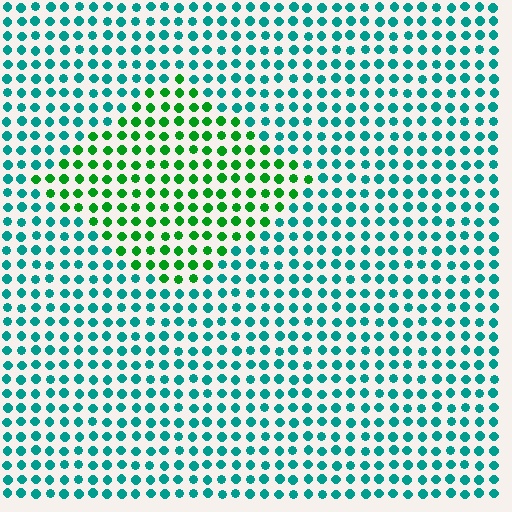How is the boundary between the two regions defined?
The boundary is defined purely by a slight shift in hue (about 46 degrees). Spacing, size, and orientation are identical on both sides.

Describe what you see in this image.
The image is filled with small teal elements in a uniform arrangement. A diamond-shaped region is visible where the elements are tinted to a slightly different hue, forming a subtle color boundary.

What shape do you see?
I see a diamond.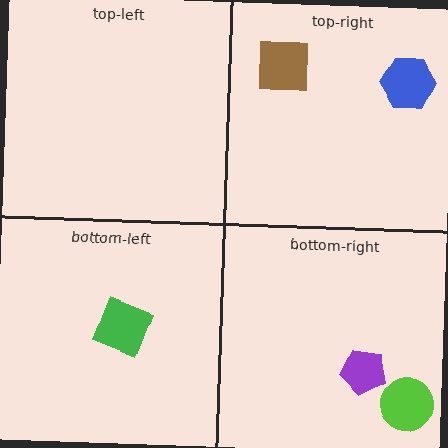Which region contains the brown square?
The top-right region.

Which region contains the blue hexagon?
The top-right region.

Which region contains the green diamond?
The bottom-left region.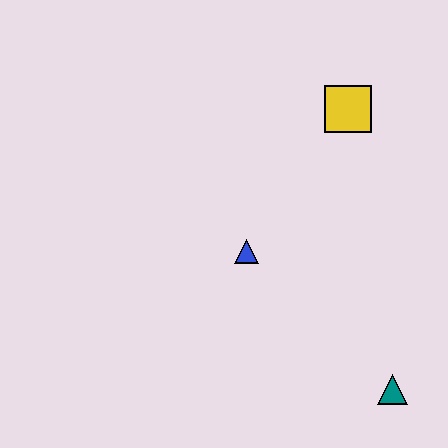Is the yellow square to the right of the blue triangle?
Yes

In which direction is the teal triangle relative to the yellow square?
The teal triangle is below the yellow square.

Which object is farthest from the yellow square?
The teal triangle is farthest from the yellow square.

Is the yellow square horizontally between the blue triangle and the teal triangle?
Yes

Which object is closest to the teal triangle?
The blue triangle is closest to the teal triangle.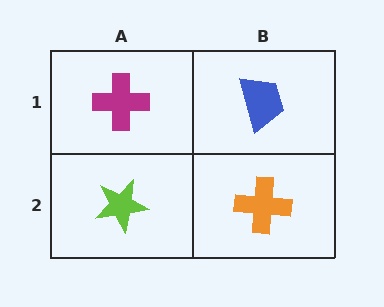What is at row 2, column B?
An orange cross.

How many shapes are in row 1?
2 shapes.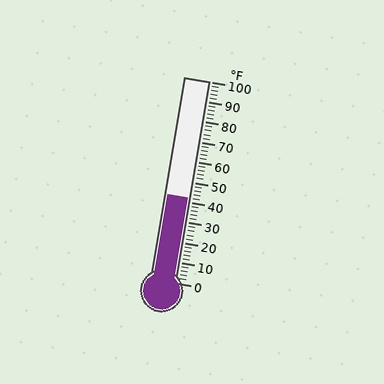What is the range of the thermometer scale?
The thermometer scale ranges from 0°F to 100°F.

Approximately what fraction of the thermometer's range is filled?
The thermometer is filled to approximately 40% of its range.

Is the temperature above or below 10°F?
The temperature is above 10°F.